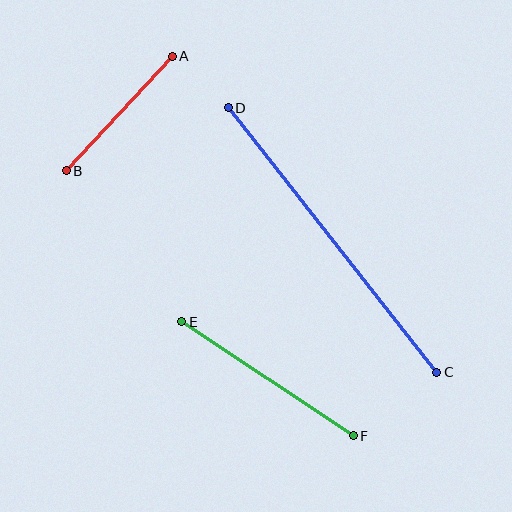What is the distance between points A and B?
The distance is approximately 156 pixels.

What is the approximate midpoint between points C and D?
The midpoint is at approximately (333, 240) pixels.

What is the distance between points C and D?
The distance is approximately 337 pixels.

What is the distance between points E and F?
The distance is approximately 206 pixels.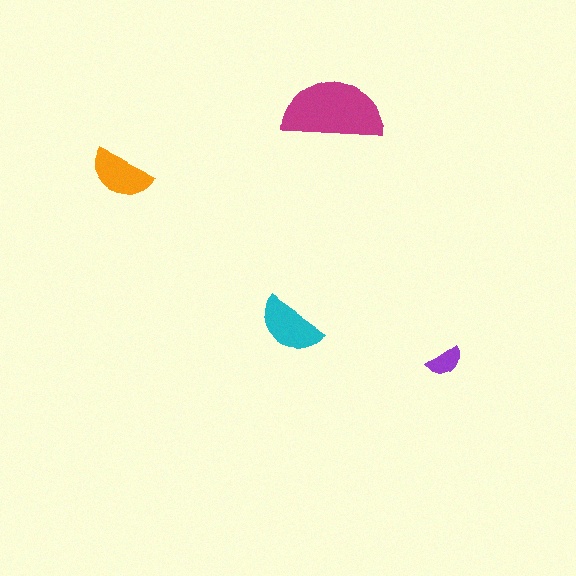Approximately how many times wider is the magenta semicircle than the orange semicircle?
About 1.5 times wider.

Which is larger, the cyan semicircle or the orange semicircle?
The cyan one.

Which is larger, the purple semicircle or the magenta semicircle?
The magenta one.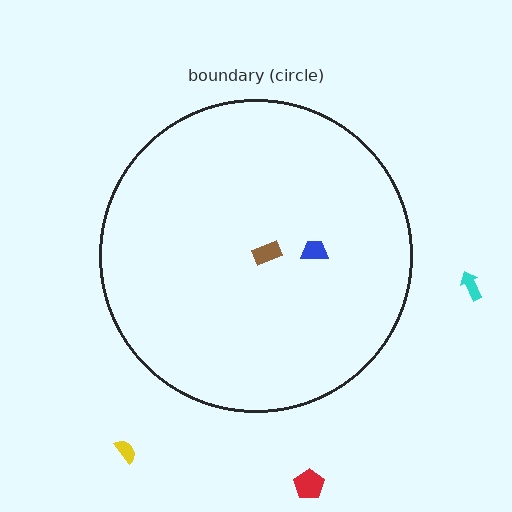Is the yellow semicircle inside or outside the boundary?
Outside.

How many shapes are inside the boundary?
2 inside, 3 outside.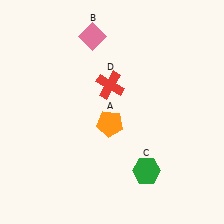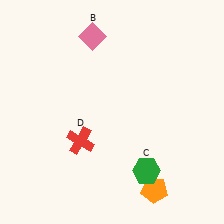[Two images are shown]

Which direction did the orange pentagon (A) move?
The orange pentagon (A) moved down.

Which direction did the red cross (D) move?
The red cross (D) moved down.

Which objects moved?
The objects that moved are: the orange pentagon (A), the red cross (D).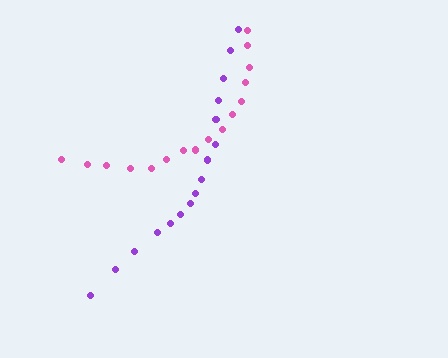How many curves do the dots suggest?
There are 2 distinct paths.